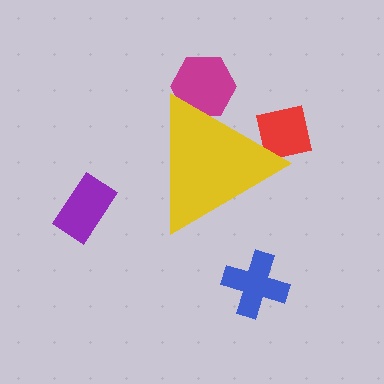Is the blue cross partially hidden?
No, the blue cross is fully visible.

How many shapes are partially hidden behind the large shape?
2 shapes are partially hidden.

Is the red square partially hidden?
Yes, the red square is partially hidden behind the yellow triangle.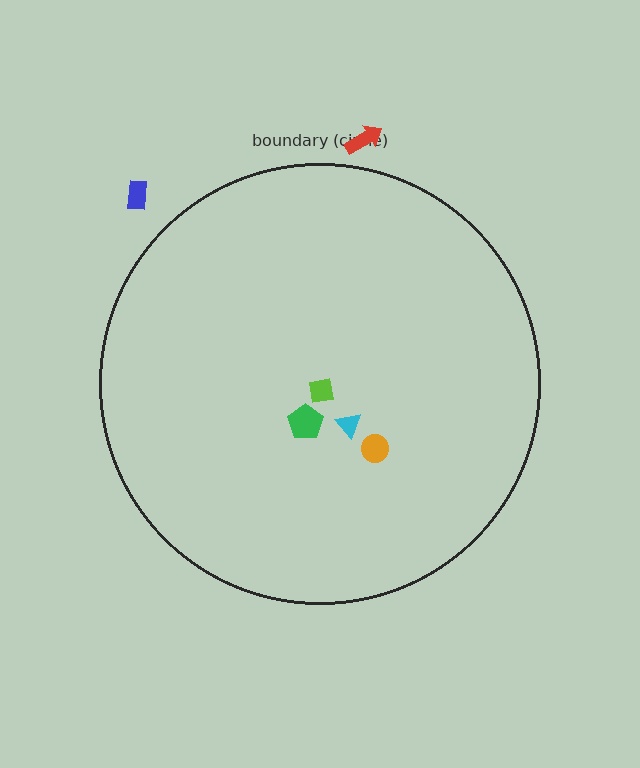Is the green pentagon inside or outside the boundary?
Inside.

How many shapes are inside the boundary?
4 inside, 2 outside.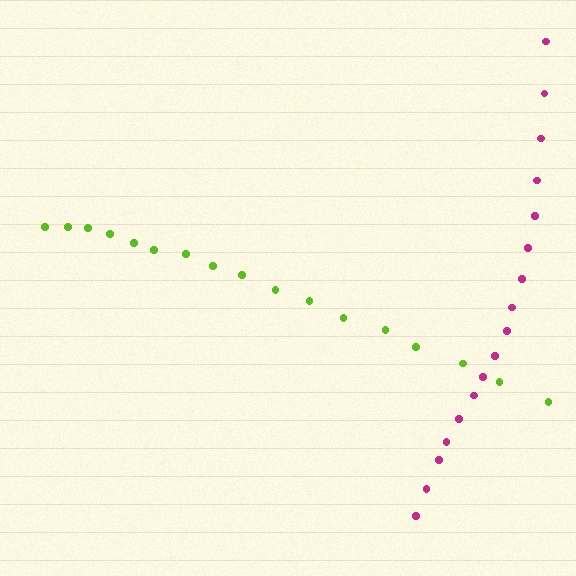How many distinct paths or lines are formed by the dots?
There are 2 distinct paths.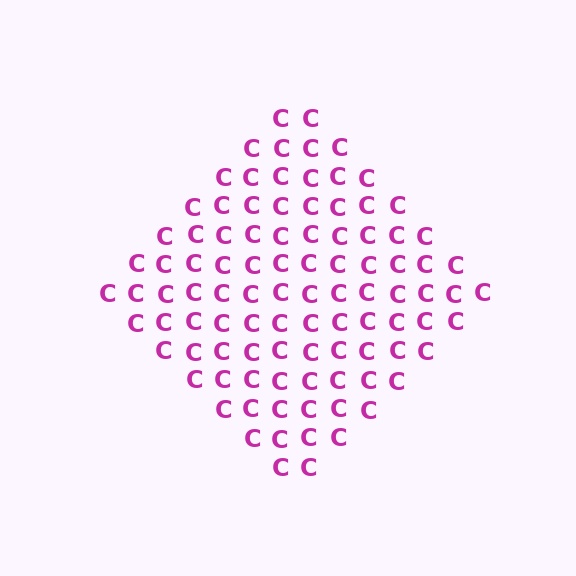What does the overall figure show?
The overall figure shows a diamond.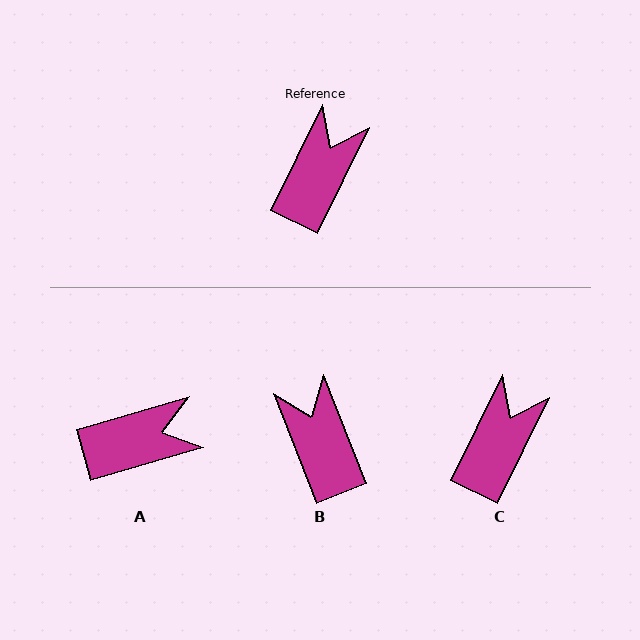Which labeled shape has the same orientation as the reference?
C.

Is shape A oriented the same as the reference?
No, it is off by about 48 degrees.